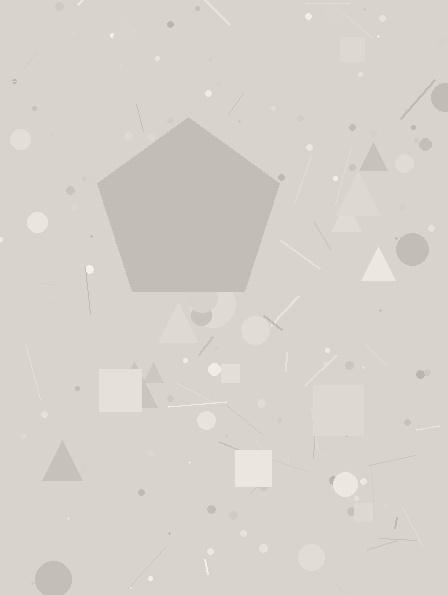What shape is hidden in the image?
A pentagon is hidden in the image.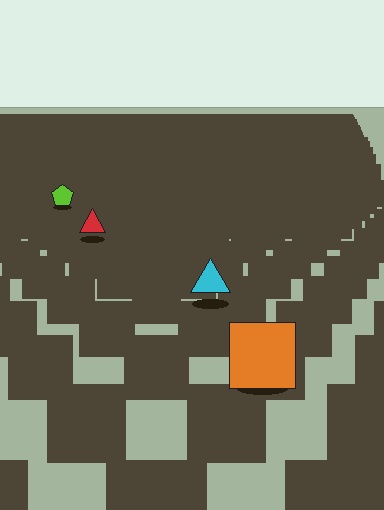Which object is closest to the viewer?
The orange square is closest. The texture marks near it are larger and more spread out.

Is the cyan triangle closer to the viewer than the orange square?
No. The orange square is closer — you can tell from the texture gradient: the ground texture is coarser near it.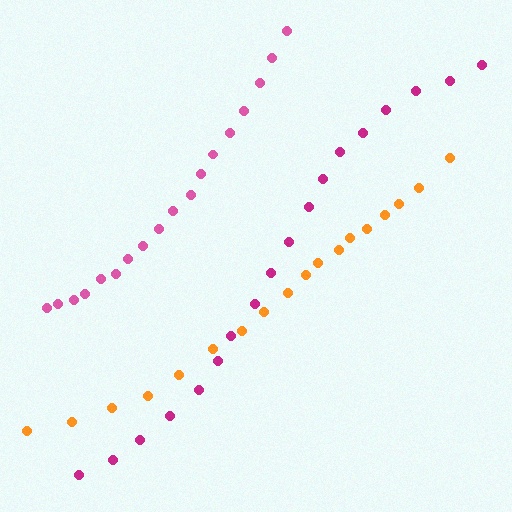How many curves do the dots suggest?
There are 3 distinct paths.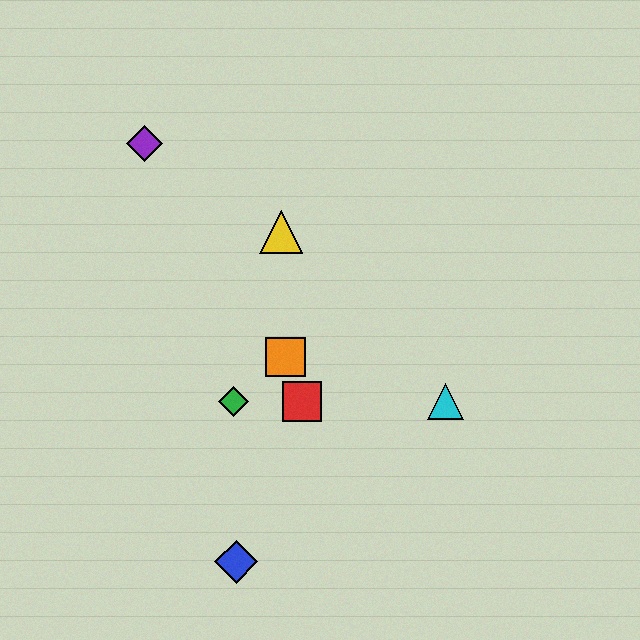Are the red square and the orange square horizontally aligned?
No, the red square is at y≈402 and the orange square is at y≈357.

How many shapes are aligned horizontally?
3 shapes (the red square, the green diamond, the cyan triangle) are aligned horizontally.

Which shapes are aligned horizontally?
The red square, the green diamond, the cyan triangle are aligned horizontally.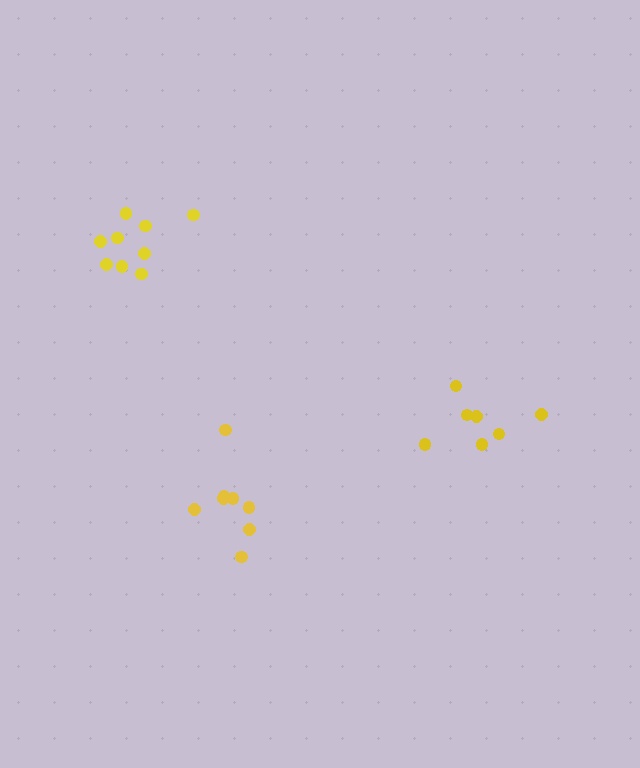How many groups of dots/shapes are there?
There are 3 groups.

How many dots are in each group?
Group 1: 7 dots, Group 2: 8 dots, Group 3: 9 dots (24 total).